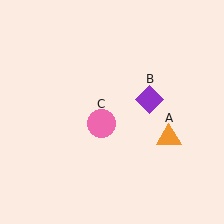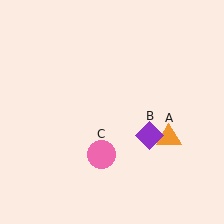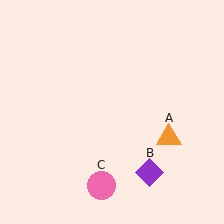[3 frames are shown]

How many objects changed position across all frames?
2 objects changed position: purple diamond (object B), pink circle (object C).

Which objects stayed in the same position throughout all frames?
Orange triangle (object A) remained stationary.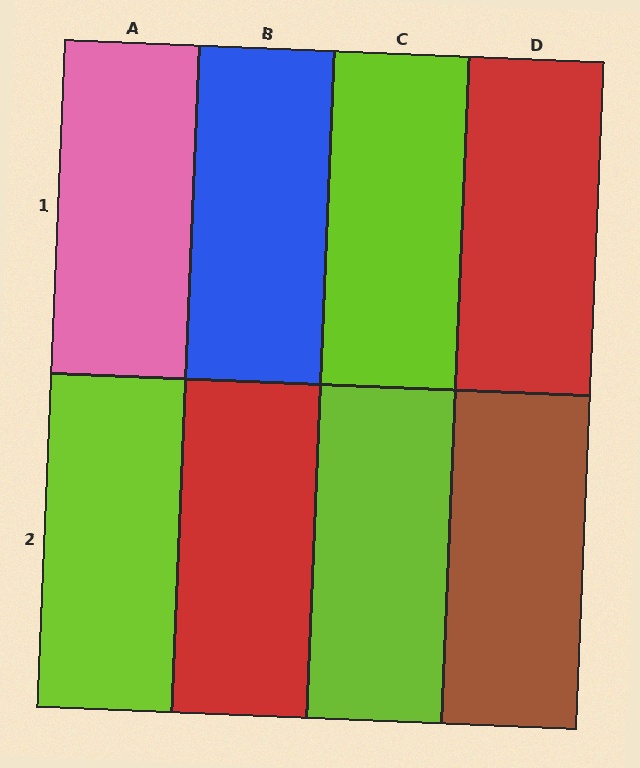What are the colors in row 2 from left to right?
Lime, red, lime, brown.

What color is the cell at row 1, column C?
Lime.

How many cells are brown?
1 cell is brown.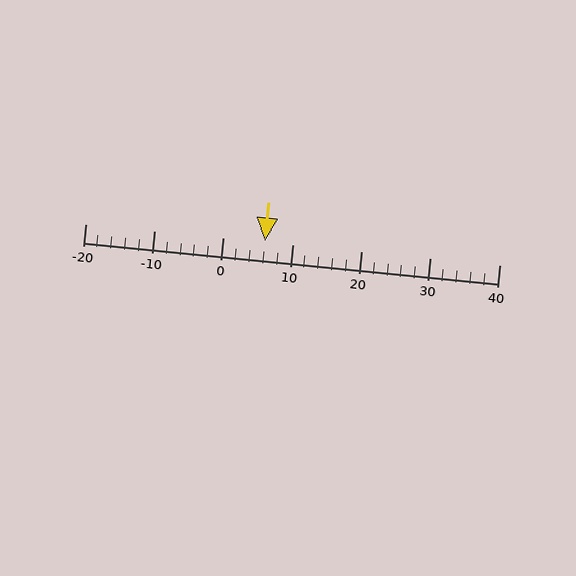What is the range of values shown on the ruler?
The ruler shows values from -20 to 40.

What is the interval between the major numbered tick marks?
The major tick marks are spaced 10 units apart.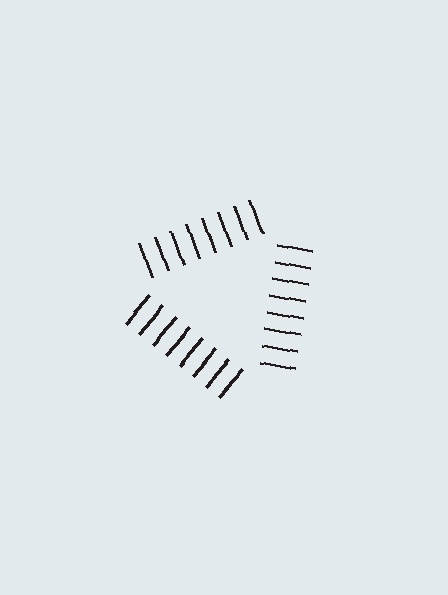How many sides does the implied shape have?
3 sides — the line-ends trace a triangle.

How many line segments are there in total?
24 — 8 along each of the 3 edges.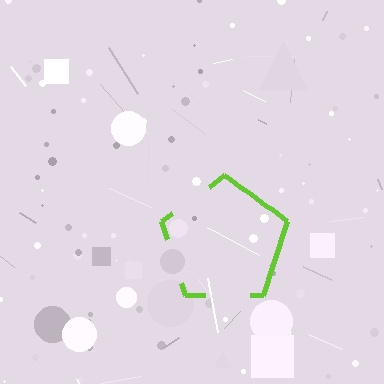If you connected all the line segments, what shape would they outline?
They would outline a pentagon.